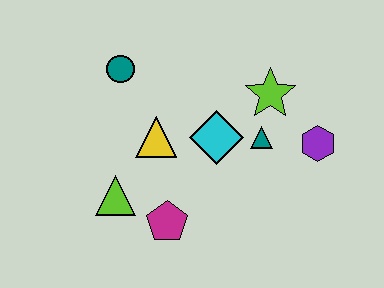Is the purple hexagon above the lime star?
No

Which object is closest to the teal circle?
The yellow triangle is closest to the teal circle.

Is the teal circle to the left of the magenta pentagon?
Yes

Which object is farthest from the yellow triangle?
The purple hexagon is farthest from the yellow triangle.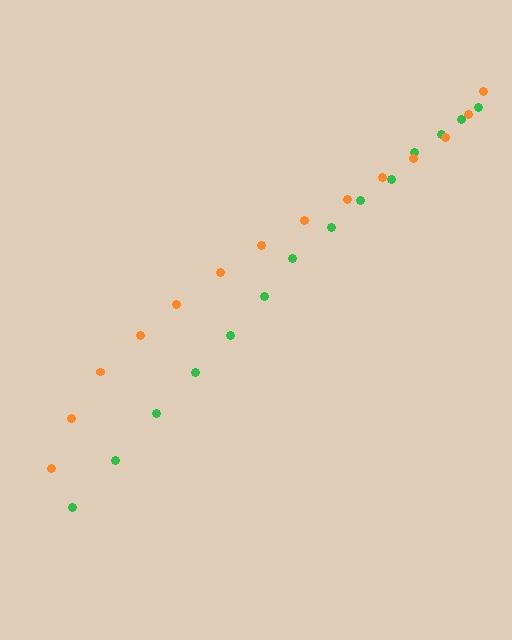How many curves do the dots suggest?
There are 2 distinct paths.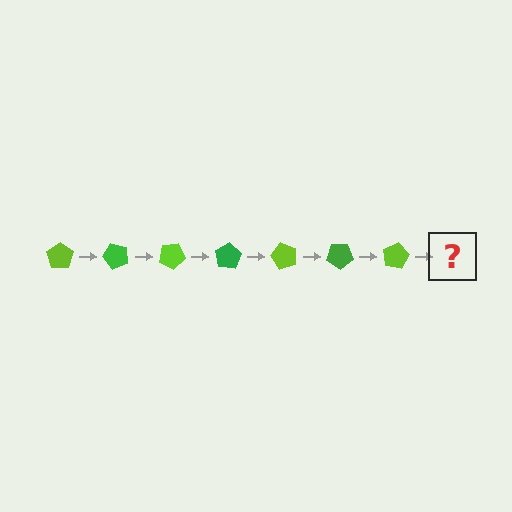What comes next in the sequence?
The next element should be a green pentagon, rotated 350 degrees from the start.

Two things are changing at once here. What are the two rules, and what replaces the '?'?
The two rules are that it rotates 50 degrees each step and the color cycles through lime and green. The '?' should be a green pentagon, rotated 350 degrees from the start.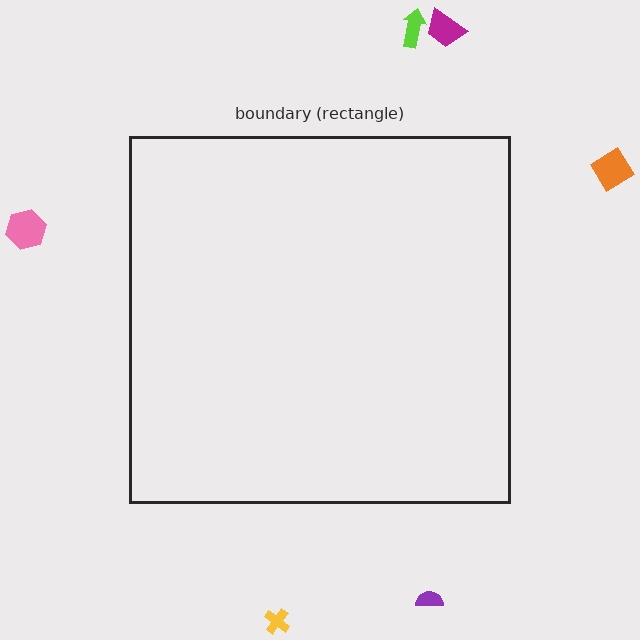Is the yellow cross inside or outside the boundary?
Outside.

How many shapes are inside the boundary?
0 inside, 6 outside.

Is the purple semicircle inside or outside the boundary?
Outside.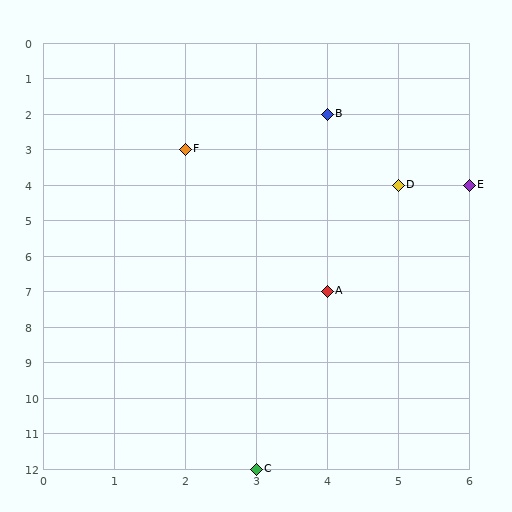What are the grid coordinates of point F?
Point F is at grid coordinates (2, 3).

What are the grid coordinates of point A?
Point A is at grid coordinates (4, 7).